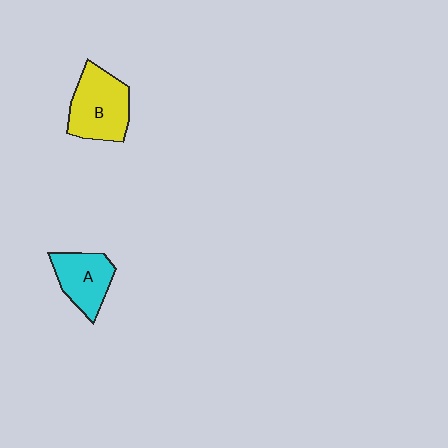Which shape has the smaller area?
Shape A (cyan).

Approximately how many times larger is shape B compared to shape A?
Approximately 1.3 times.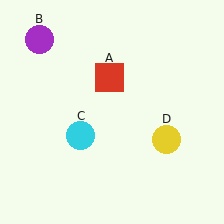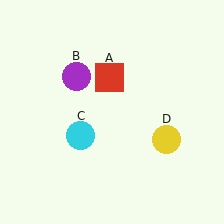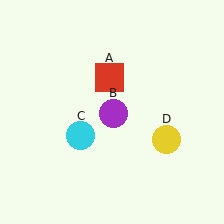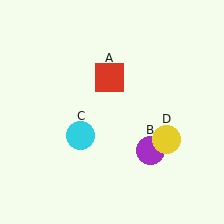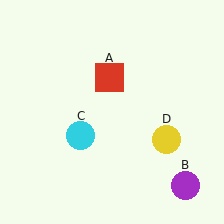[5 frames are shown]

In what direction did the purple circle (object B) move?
The purple circle (object B) moved down and to the right.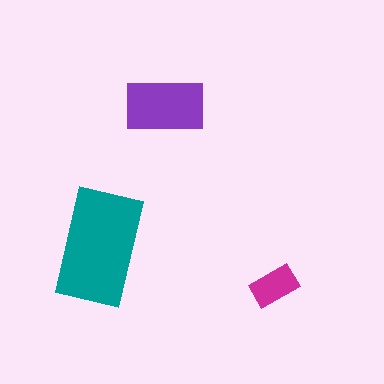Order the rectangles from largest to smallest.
the teal one, the purple one, the magenta one.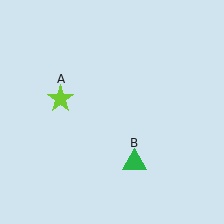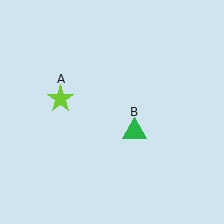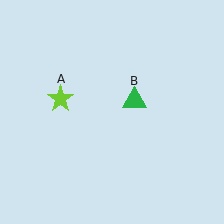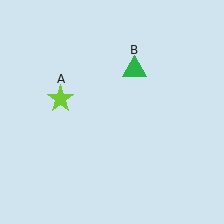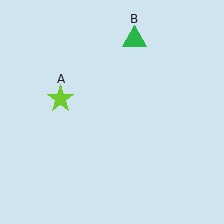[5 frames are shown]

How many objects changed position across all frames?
1 object changed position: green triangle (object B).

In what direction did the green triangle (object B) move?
The green triangle (object B) moved up.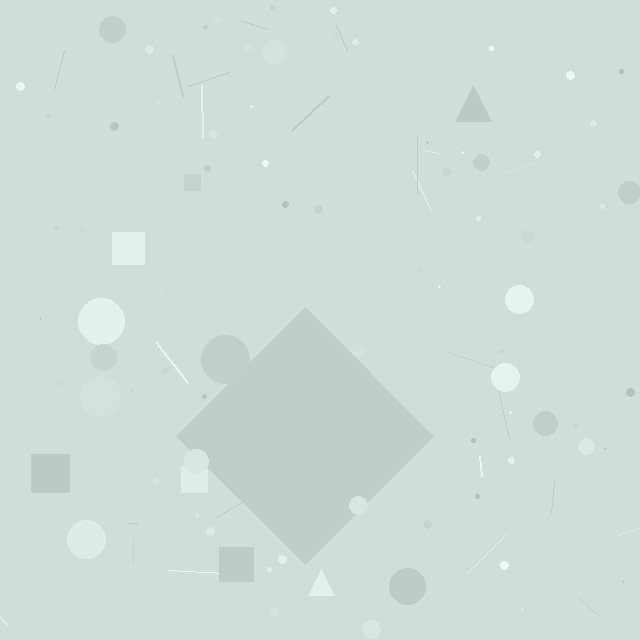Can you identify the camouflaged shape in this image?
The camouflaged shape is a diamond.